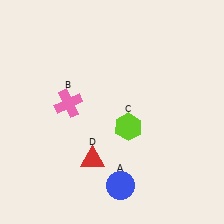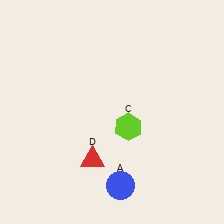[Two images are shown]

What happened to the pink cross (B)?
The pink cross (B) was removed in Image 2. It was in the top-left area of Image 1.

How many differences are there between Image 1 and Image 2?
There is 1 difference between the two images.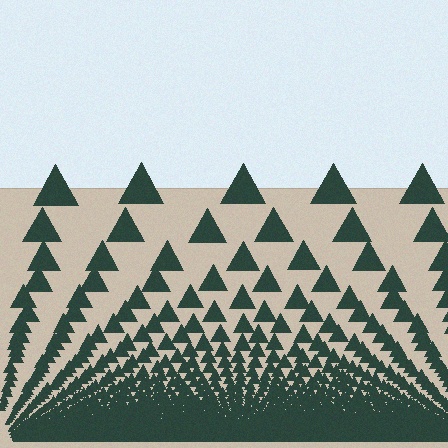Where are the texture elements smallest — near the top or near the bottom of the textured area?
Near the bottom.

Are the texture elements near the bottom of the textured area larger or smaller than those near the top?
Smaller. The gradient is inverted — elements near the bottom are smaller and denser.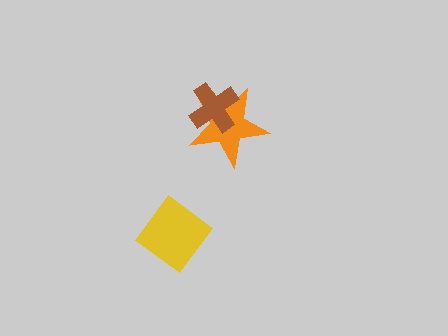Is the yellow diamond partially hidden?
No, no other shape covers it.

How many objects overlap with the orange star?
1 object overlaps with the orange star.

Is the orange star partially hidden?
Yes, it is partially covered by another shape.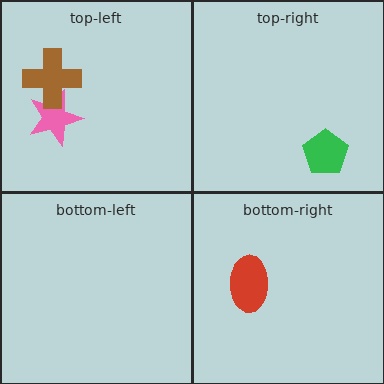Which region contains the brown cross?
The top-left region.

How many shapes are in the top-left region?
2.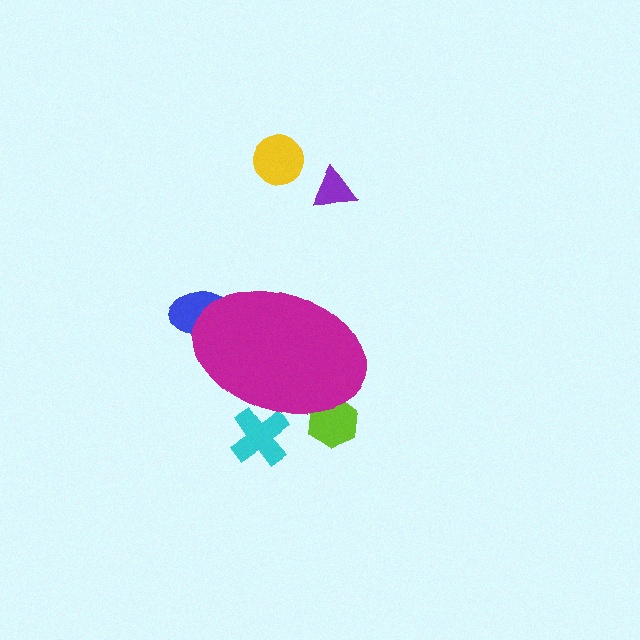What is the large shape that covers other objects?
A magenta ellipse.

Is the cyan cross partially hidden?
Yes, the cyan cross is partially hidden behind the magenta ellipse.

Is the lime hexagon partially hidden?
Yes, the lime hexagon is partially hidden behind the magenta ellipse.